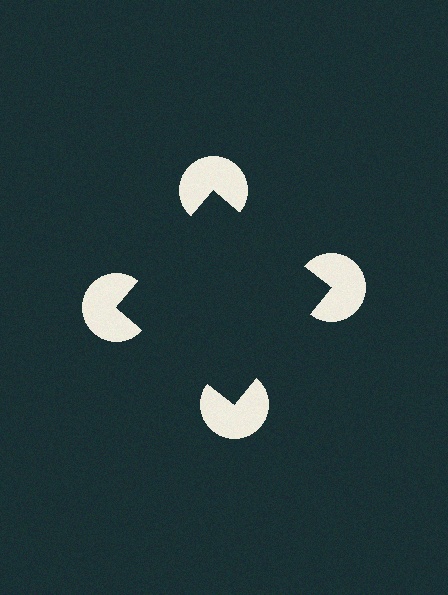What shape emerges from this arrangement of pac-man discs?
An illusory square — its edges are inferred from the aligned wedge cuts in the pac-man discs, not physically drawn.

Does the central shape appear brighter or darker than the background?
It typically appears slightly darker than the background, even though no actual brightness change is drawn.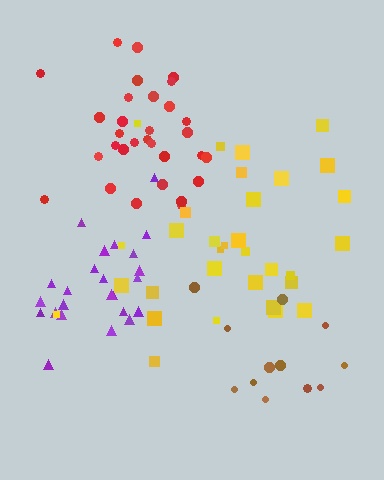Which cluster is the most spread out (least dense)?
Brown.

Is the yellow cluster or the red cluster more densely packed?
Red.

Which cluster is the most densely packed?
Red.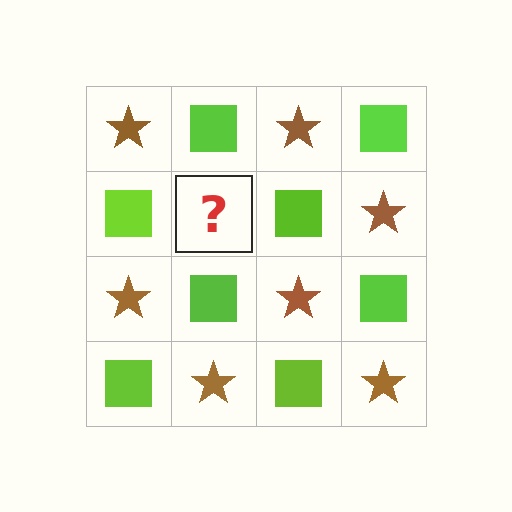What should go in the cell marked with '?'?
The missing cell should contain a brown star.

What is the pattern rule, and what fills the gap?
The rule is that it alternates brown star and lime square in a checkerboard pattern. The gap should be filled with a brown star.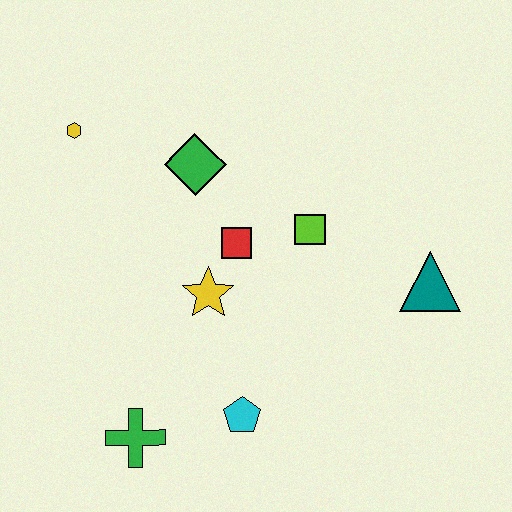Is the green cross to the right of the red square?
No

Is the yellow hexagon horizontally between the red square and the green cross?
No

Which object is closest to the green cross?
The cyan pentagon is closest to the green cross.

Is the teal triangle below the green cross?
No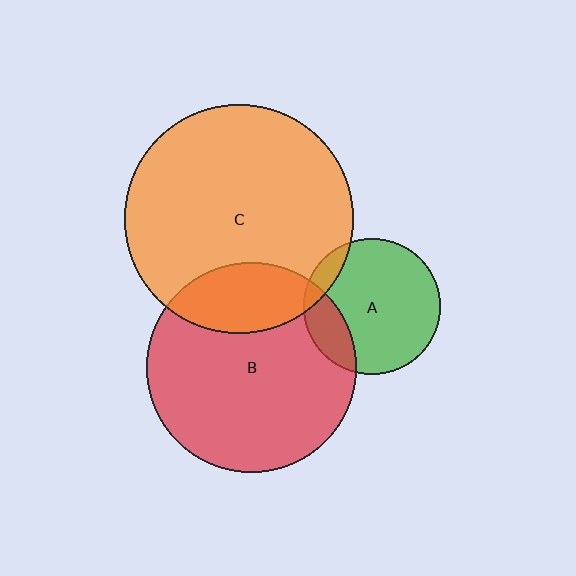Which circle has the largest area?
Circle C (orange).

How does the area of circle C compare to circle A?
Approximately 2.8 times.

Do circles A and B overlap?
Yes.